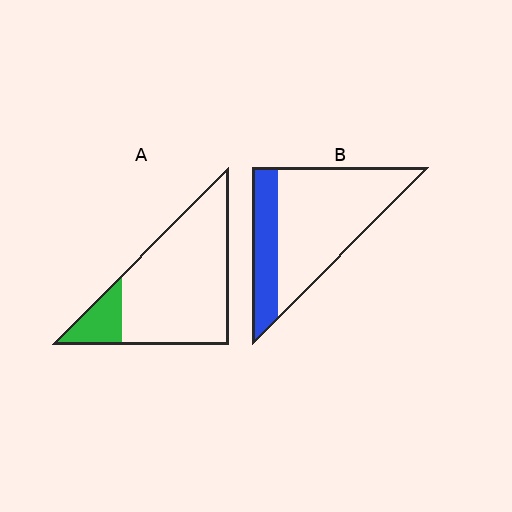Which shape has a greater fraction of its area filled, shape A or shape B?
Shape B.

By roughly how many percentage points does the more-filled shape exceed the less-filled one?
By roughly 10 percentage points (B over A).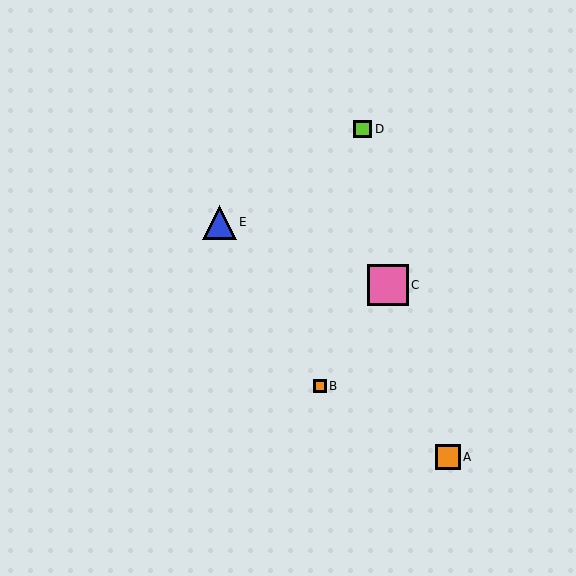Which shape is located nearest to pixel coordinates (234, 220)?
The blue triangle (labeled E) at (219, 222) is nearest to that location.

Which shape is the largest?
The pink square (labeled C) is the largest.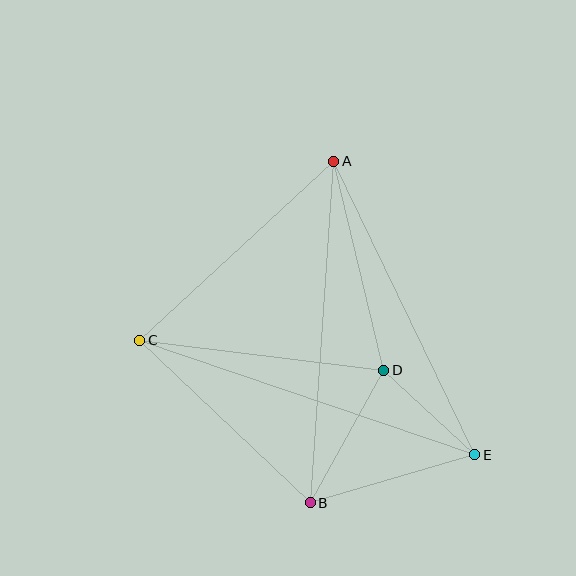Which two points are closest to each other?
Points D and E are closest to each other.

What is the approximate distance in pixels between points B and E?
The distance between B and E is approximately 171 pixels.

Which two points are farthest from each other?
Points C and E are farthest from each other.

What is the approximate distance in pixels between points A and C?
The distance between A and C is approximately 264 pixels.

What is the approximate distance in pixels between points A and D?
The distance between A and D is approximately 215 pixels.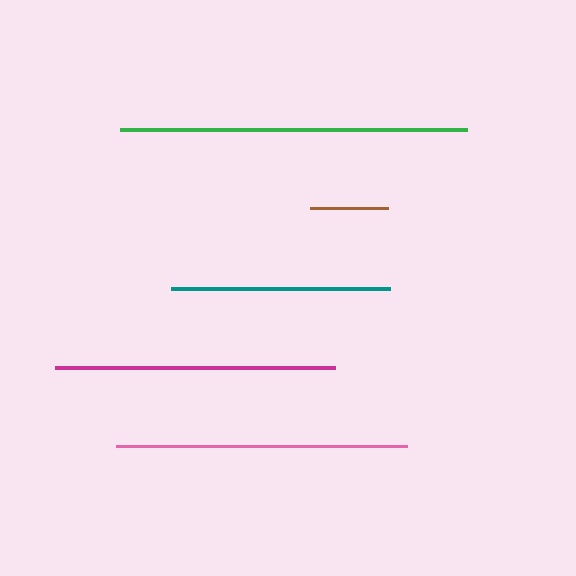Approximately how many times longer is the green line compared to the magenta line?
The green line is approximately 1.2 times the length of the magenta line.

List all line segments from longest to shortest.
From longest to shortest: green, pink, magenta, teal, brown.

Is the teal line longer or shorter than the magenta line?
The magenta line is longer than the teal line.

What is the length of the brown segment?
The brown segment is approximately 78 pixels long.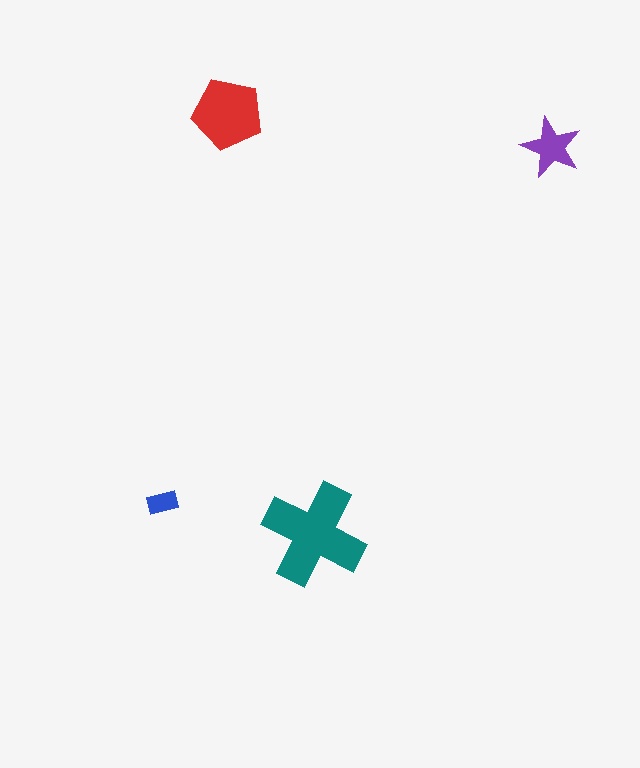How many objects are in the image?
There are 4 objects in the image.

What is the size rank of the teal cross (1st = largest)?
1st.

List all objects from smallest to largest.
The blue rectangle, the purple star, the red pentagon, the teal cross.